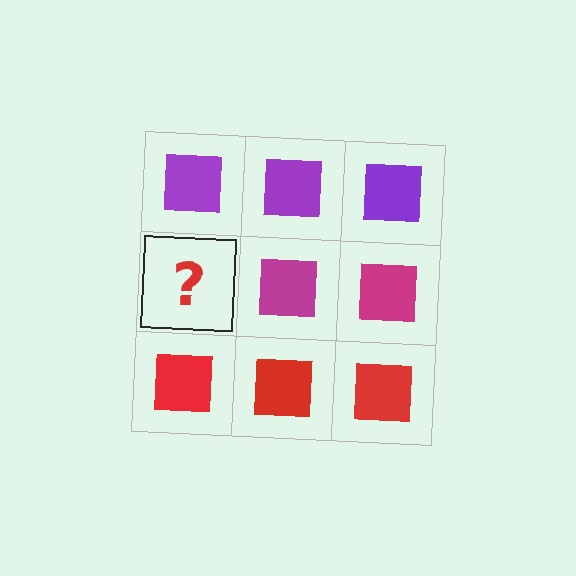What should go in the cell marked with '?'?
The missing cell should contain a magenta square.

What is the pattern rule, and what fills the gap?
The rule is that each row has a consistent color. The gap should be filled with a magenta square.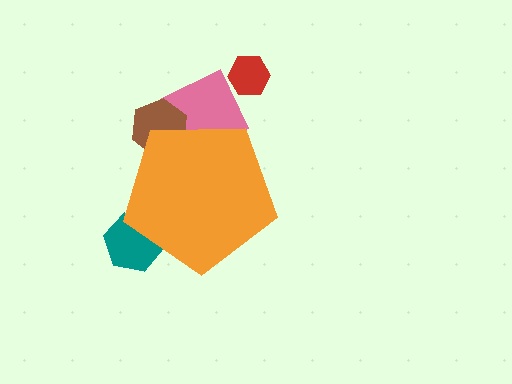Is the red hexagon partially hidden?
No, the red hexagon is fully visible.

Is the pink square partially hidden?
Yes, the pink square is partially hidden behind the orange pentagon.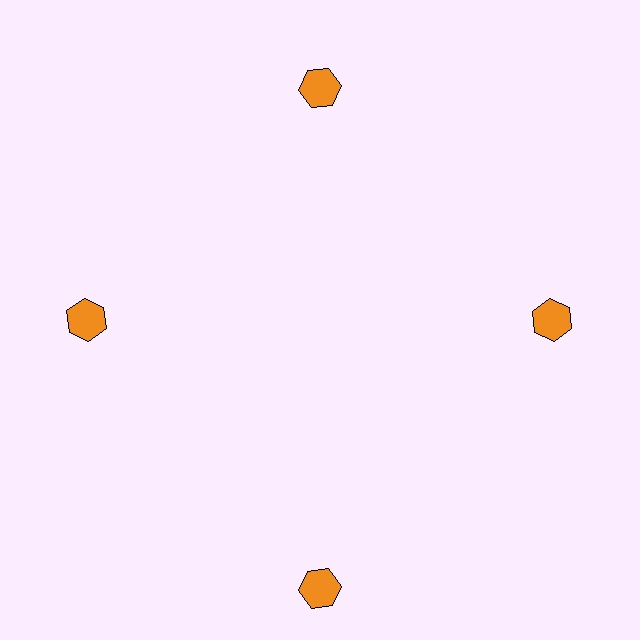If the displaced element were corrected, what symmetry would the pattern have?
It would have 4-fold rotational symmetry — the pattern would map onto itself every 90 degrees.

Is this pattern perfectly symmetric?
No. The 4 orange hexagons are arranged in a ring, but one element near the 6 o'clock position is pushed outward from the center, breaking the 4-fold rotational symmetry.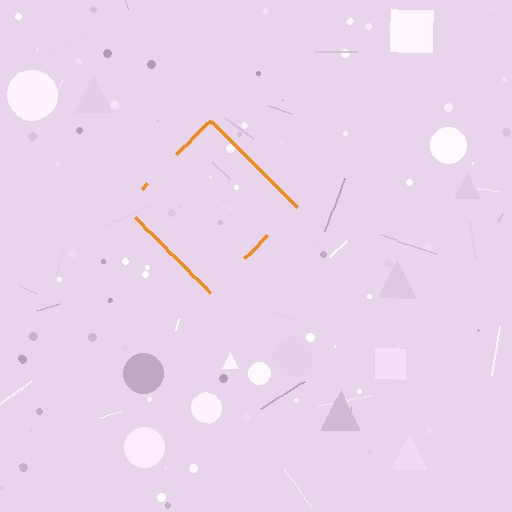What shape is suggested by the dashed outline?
The dashed outline suggests a diamond.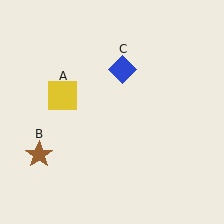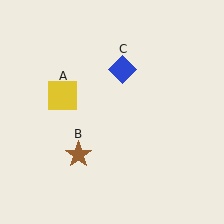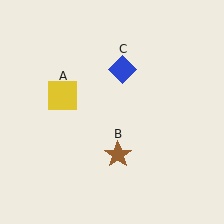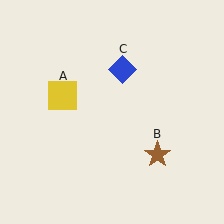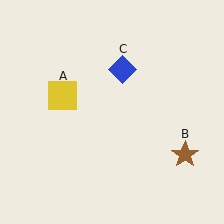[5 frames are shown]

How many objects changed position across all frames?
1 object changed position: brown star (object B).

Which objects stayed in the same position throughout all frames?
Yellow square (object A) and blue diamond (object C) remained stationary.